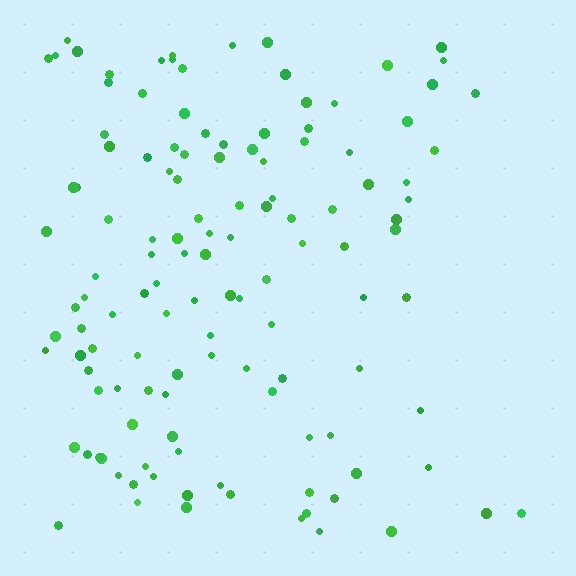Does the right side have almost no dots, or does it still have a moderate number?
Still a moderate number, just noticeably fewer than the left.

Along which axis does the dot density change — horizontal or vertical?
Horizontal.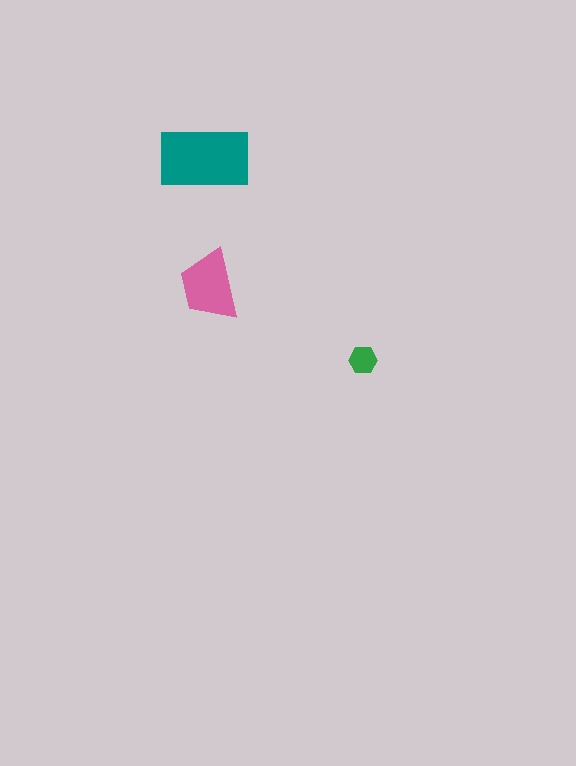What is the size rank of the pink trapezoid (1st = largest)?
2nd.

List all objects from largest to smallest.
The teal rectangle, the pink trapezoid, the green hexagon.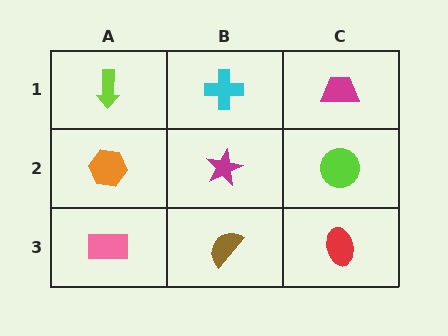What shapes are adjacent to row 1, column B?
A magenta star (row 2, column B), a lime arrow (row 1, column A), a magenta trapezoid (row 1, column C).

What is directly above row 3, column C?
A lime circle.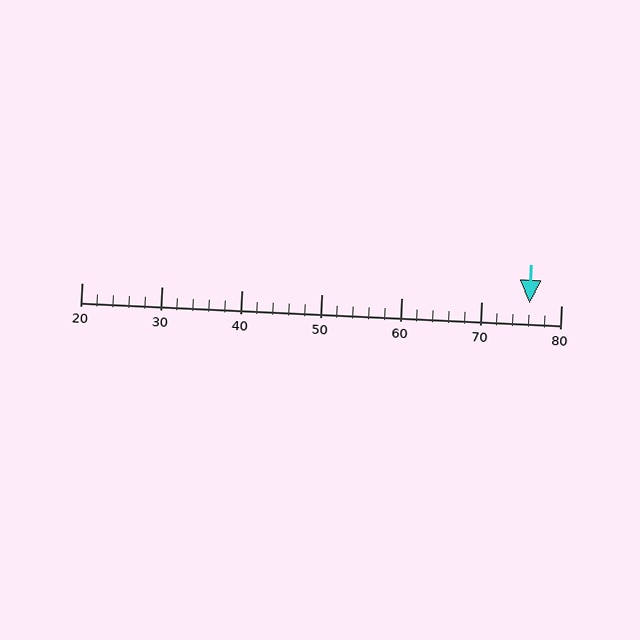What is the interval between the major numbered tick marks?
The major tick marks are spaced 10 units apart.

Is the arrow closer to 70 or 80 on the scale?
The arrow is closer to 80.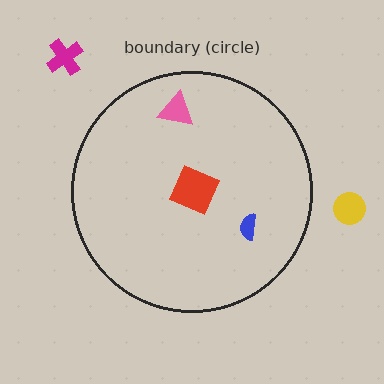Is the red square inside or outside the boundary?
Inside.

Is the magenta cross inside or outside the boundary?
Outside.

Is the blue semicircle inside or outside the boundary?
Inside.